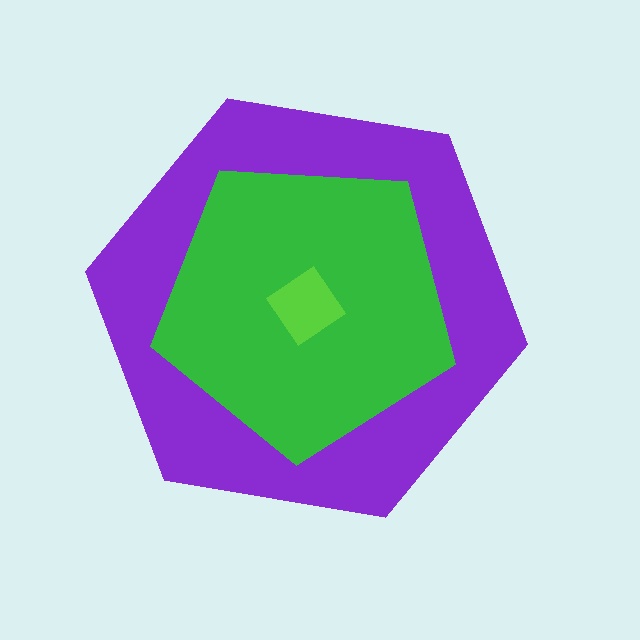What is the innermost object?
The lime diamond.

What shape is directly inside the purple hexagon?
The green pentagon.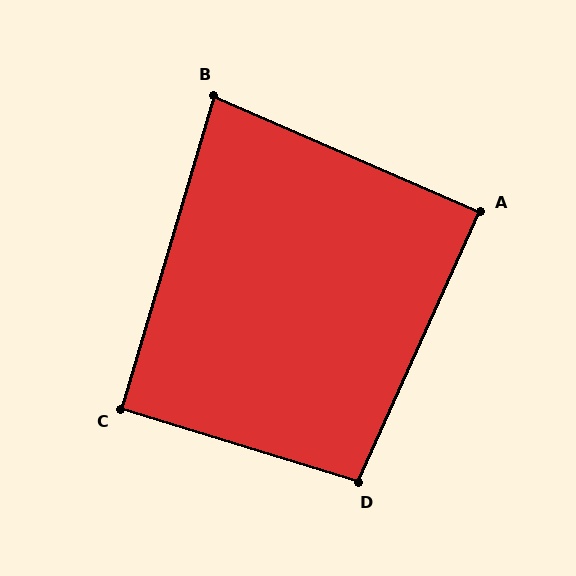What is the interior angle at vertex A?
Approximately 89 degrees (approximately right).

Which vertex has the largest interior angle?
D, at approximately 97 degrees.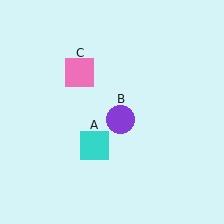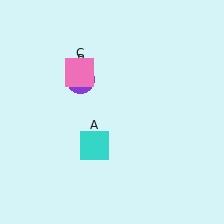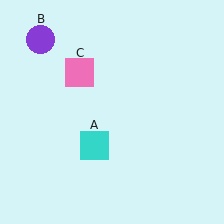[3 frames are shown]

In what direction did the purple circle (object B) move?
The purple circle (object B) moved up and to the left.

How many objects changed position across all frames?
1 object changed position: purple circle (object B).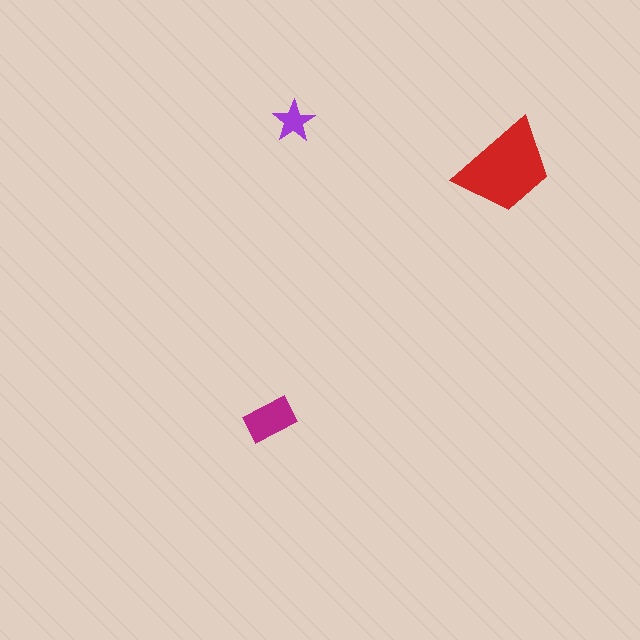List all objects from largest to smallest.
The red trapezoid, the magenta rectangle, the purple star.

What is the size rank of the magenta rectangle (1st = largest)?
2nd.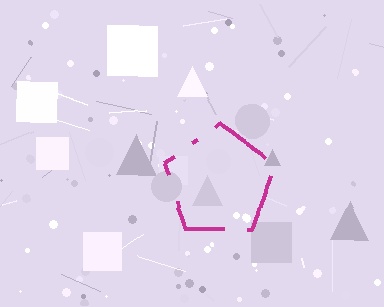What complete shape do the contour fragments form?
The contour fragments form a pentagon.